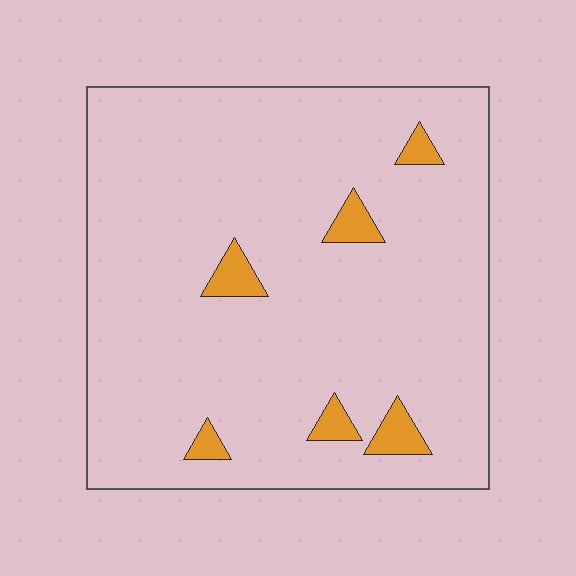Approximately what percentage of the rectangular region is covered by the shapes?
Approximately 5%.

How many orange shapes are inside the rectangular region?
6.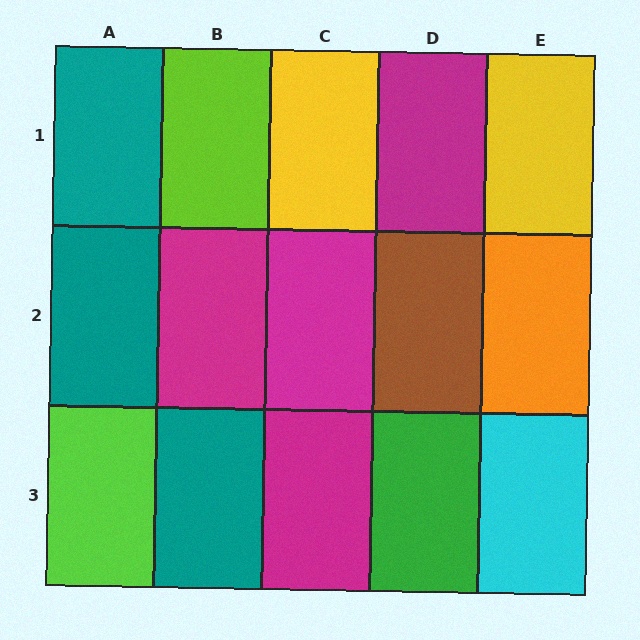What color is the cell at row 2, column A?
Teal.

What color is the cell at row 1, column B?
Lime.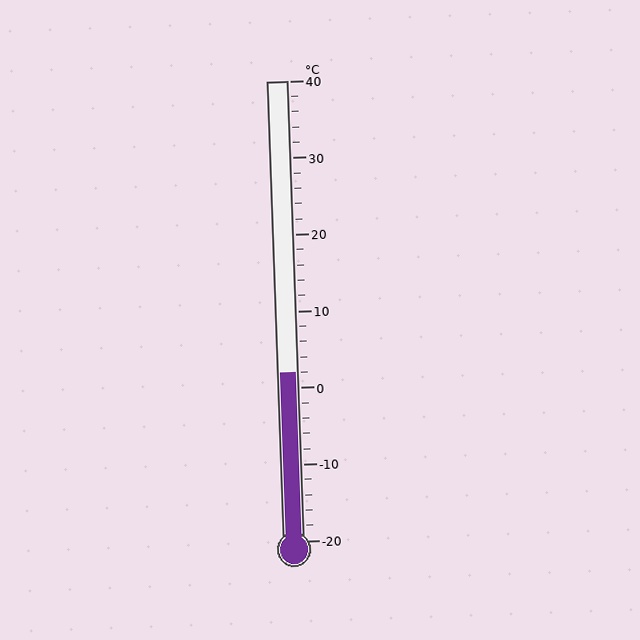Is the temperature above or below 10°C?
The temperature is below 10°C.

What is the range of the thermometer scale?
The thermometer scale ranges from -20°C to 40°C.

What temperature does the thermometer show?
The thermometer shows approximately 2°C.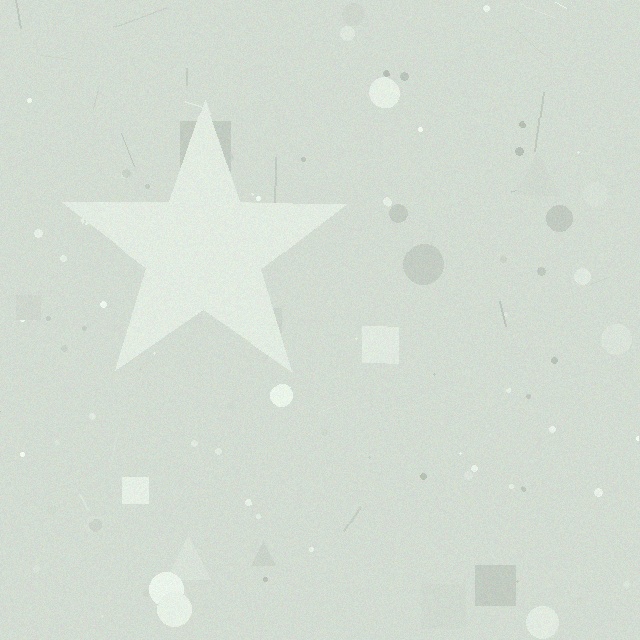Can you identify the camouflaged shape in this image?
The camouflaged shape is a star.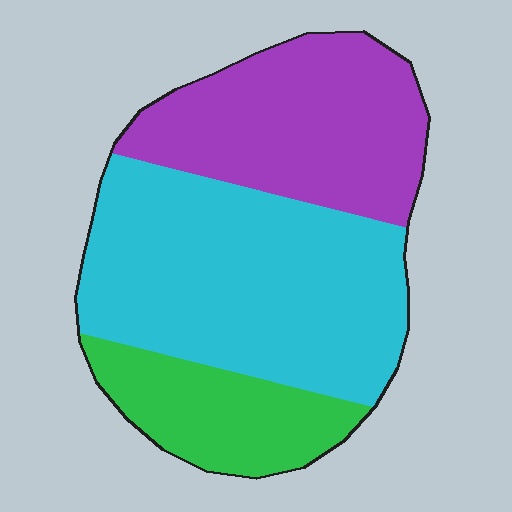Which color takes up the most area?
Cyan, at roughly 50%.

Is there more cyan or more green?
Cyan.